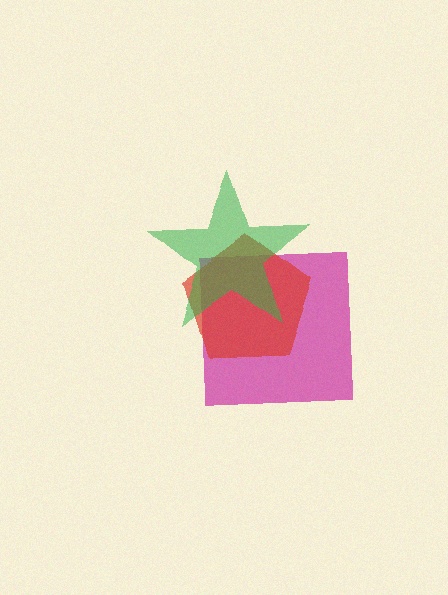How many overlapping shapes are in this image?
There are 3 overlapping shapes in the image.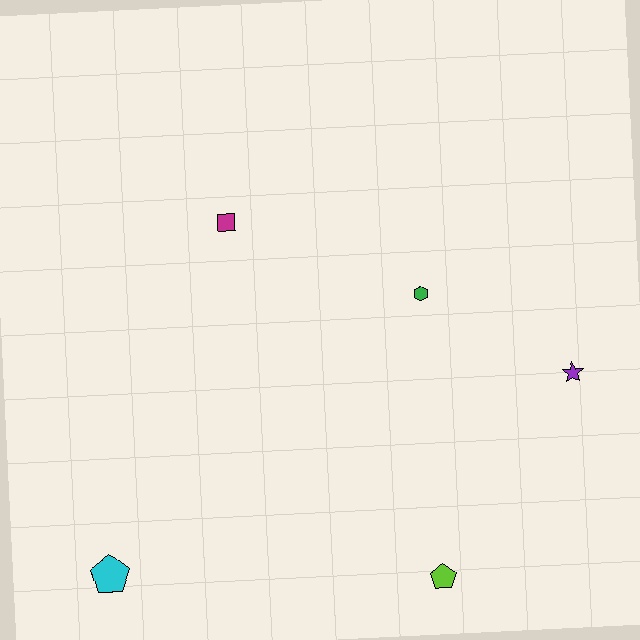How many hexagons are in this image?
There is 1 hexagon.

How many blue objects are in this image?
There are no blue objects.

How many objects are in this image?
There are 5 objects.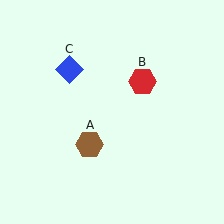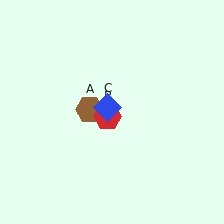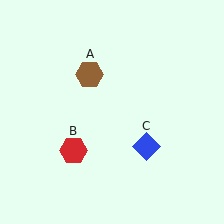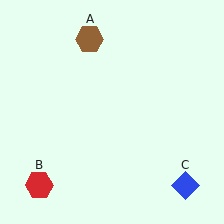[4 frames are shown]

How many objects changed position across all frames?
3 objects changed position: brown hexagon (object A), red hexagon (object B), blue diamond (object C).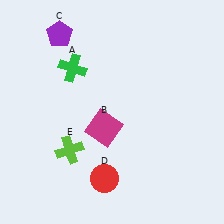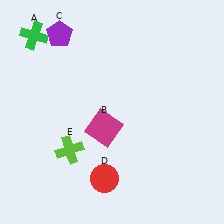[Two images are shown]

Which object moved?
The green cross (A) moved left.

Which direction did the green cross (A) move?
The green cross (A) moved left.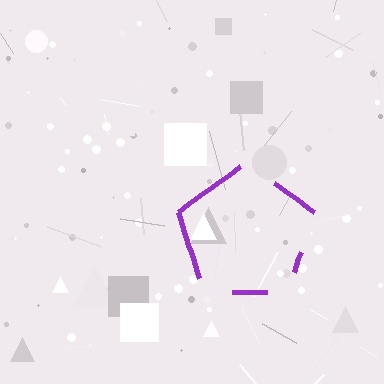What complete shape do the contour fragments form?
The contour fragments form a pentagon.